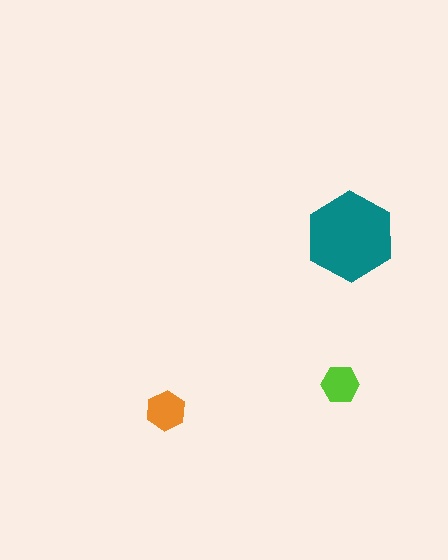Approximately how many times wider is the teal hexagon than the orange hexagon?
About 2 times wider.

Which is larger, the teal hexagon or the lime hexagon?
The teal one.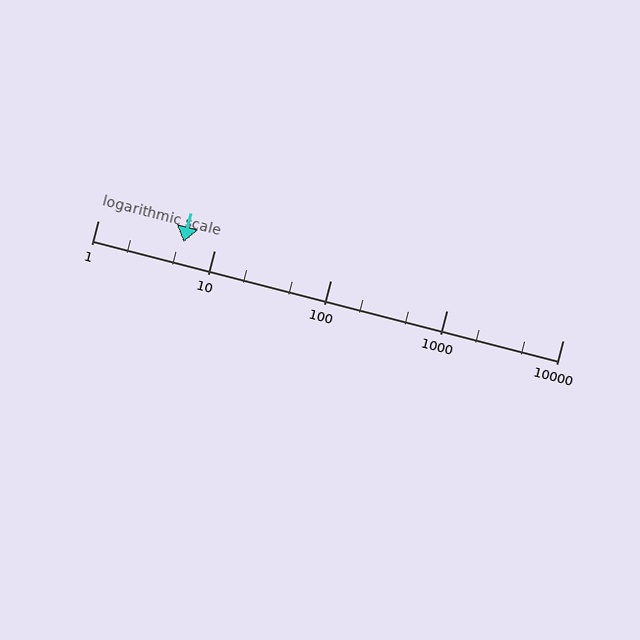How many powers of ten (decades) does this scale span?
The scale spans 4 decades, from 1 to 10000.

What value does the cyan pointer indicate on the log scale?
The pointer indicates approximately 5.5.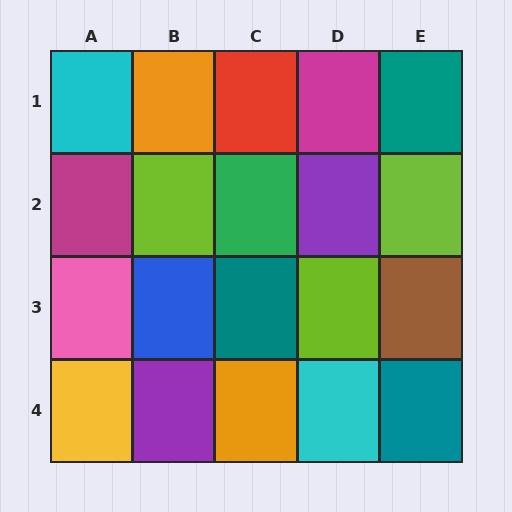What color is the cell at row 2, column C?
Green.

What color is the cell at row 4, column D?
Cyan.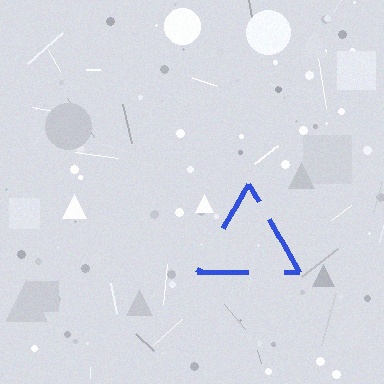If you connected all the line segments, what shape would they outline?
They would outline a triangle.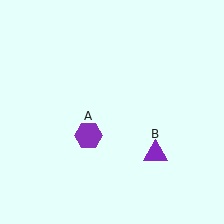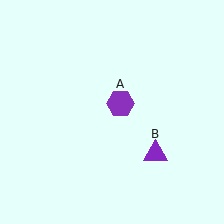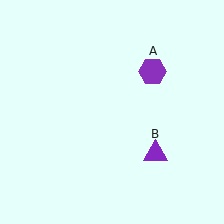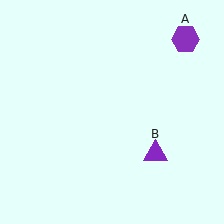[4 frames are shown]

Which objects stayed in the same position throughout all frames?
Purple triangle (object B) remained stationary.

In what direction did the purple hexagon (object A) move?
The purple hexagon (object A) moved up and to the right.